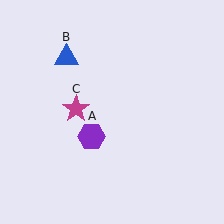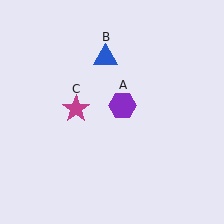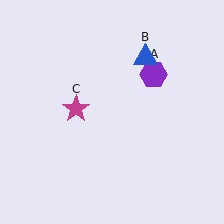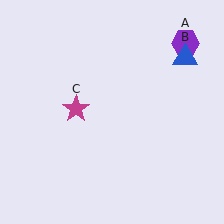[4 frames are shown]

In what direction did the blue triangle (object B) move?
The blue triangle (object B) moved right.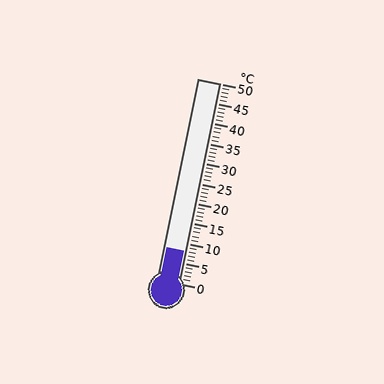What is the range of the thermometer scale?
The thermometer scale ranges from 0°C to 50°C.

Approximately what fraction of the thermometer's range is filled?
The thermometer is filled to approximately 15% of its range.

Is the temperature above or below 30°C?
The temperature is below 30°C.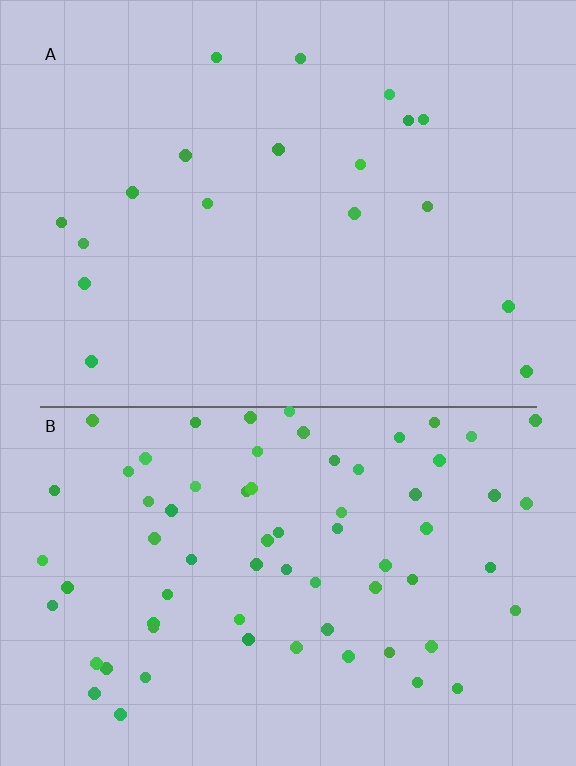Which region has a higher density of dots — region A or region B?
B (the bottom).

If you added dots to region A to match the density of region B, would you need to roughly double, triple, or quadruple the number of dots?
Approximately quadruple.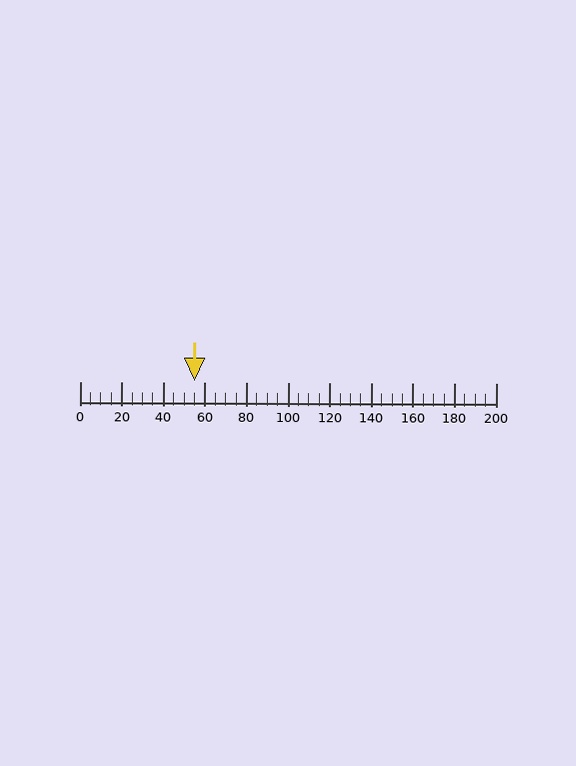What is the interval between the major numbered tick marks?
The major tick marks are spaced 20 units apart.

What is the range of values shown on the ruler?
The ruler shows values from 0 to 200.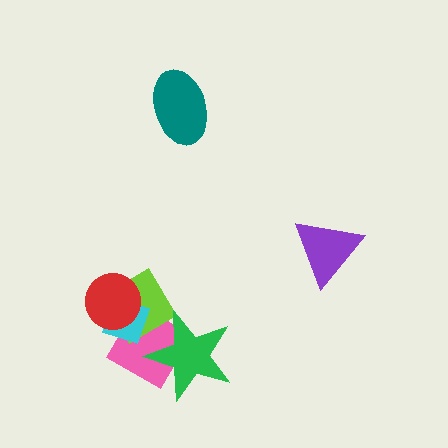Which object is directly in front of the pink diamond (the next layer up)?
The lime diamond is directly in front of the pink diamond.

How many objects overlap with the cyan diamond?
3 objects overlap with the cyan diamond.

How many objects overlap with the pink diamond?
4 objects overlap with the pink diamond.